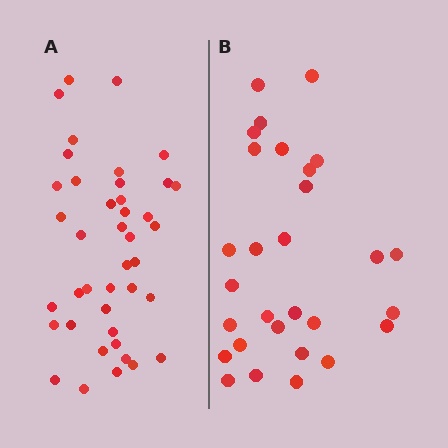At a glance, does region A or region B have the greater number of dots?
Region A (the left region) has more dots.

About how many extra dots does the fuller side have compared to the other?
Region A has roughly 12 or so more dots than region B.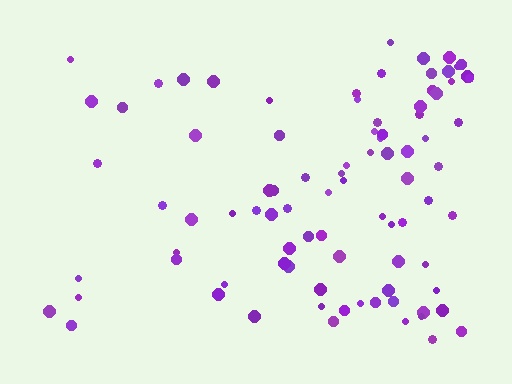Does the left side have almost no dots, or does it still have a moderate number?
Still a moderate number, just noticeably fewer than the right.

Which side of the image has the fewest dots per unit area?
The left.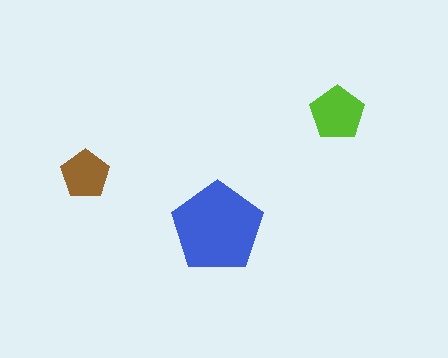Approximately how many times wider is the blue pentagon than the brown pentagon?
About 2 times wider.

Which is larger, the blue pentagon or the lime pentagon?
The blue one.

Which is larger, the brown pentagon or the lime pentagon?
The lime one.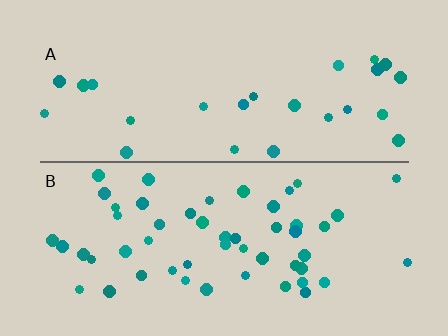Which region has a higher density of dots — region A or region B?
B (the bottom).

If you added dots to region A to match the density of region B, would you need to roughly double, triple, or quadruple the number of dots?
Approximately double.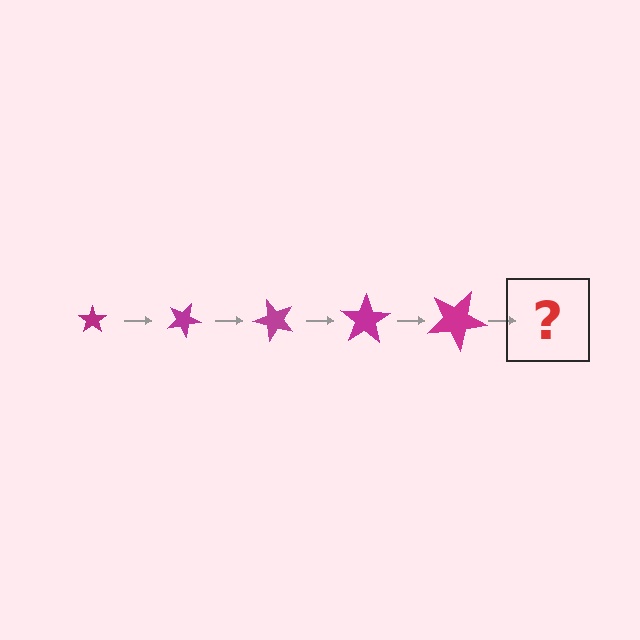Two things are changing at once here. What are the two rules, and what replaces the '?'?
The two rules are that the star grows larger each step and it rotates 25 degrees each step. The '?' should be a star, larger than the previous one and rotated 125 degrees from the start.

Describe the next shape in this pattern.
It should be a star, larger than the previous one and rotated 125 degrees from the start.